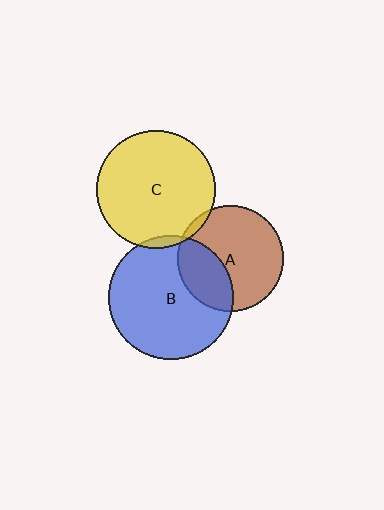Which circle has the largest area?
Circle B (blue).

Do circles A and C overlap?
Yes.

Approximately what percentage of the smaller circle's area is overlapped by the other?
Approximately 5%.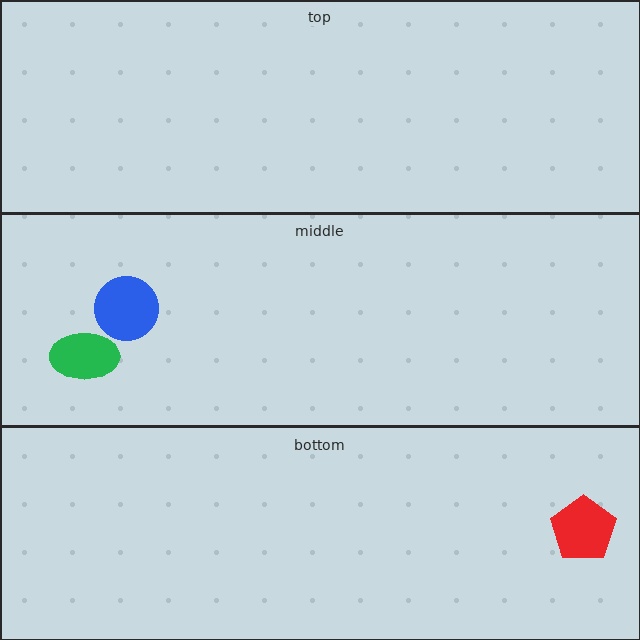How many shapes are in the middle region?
2.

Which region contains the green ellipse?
The middle region.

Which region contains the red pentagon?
The bottom region.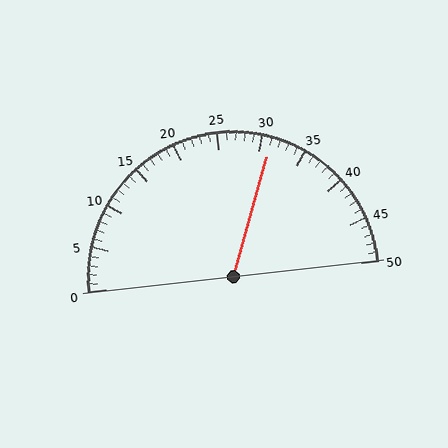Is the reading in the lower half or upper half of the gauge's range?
The reading is in the upper half of the range (0 to 50).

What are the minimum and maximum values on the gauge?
The gauge ranges from 0 to 50.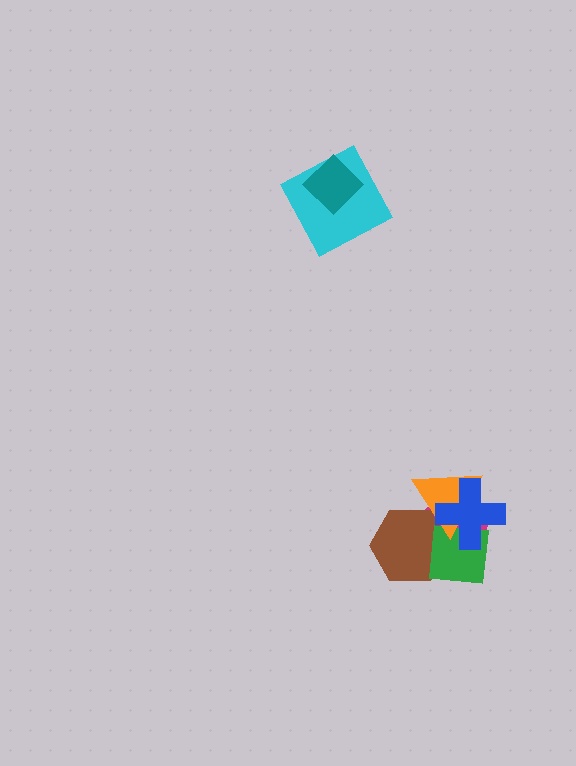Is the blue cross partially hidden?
No, no other shape covers it.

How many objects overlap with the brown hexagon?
4 objects overlap with the brown hexagon.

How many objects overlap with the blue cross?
4 objects overlap with the blue cross.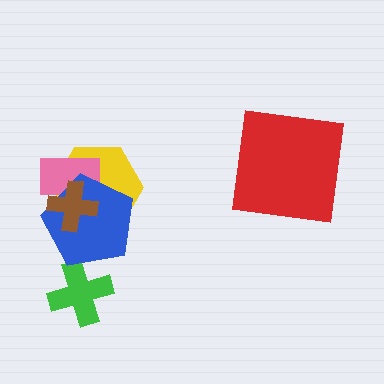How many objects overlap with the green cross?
1 object overlaps with the green cross.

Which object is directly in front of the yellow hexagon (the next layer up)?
The pink rectangle is directly in front of the yellow hexagon.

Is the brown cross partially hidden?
No, no other shape covers it.